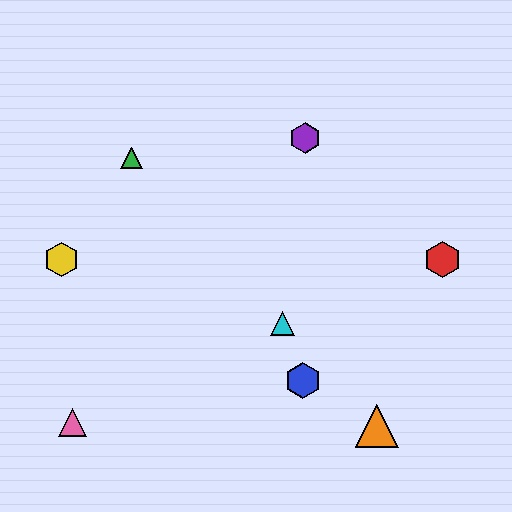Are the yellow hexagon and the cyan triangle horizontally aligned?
No, the yellow hexagon is at y≈259 and the cyan triangle is at y≈323.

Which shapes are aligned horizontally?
The red hexagon, the yellow hexagon are aligned horizontally.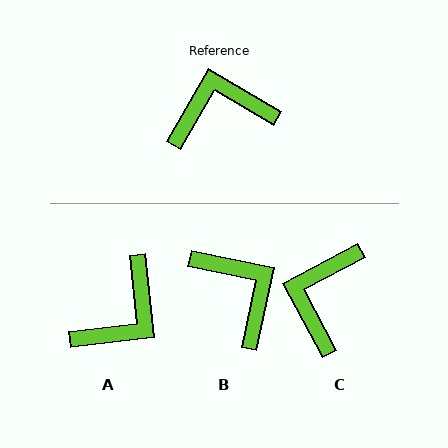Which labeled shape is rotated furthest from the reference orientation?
A, about 143 degrees away.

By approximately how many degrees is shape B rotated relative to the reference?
Approximately 72 degrees clockwise.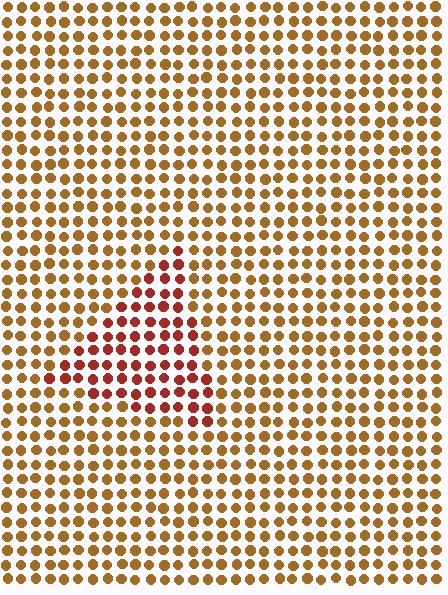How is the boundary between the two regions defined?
The boundary is defined purely by a slight shift in hue (about 31 degrees). Spacing, size, and orientation are identical on both sides.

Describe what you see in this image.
The image is filled with small brown elements in a uniform arrangement. A triangle-shaped region is visible where the elements are tinted to a slightly different hue, forming a subtle color boundary.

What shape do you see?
I see a triangle.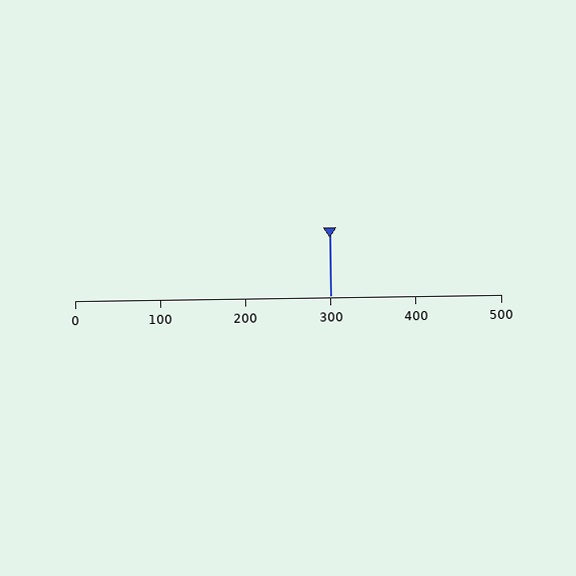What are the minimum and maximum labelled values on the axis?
The axis runs from 0 to 500.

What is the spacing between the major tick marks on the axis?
The major ticks are spaced 100 apart.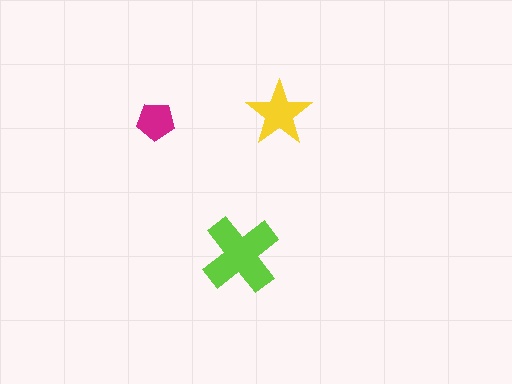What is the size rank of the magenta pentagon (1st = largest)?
3rd.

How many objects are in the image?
There are 3 objects in the image.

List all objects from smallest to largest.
The magenta pentagon, the yellow star, the lime cross.